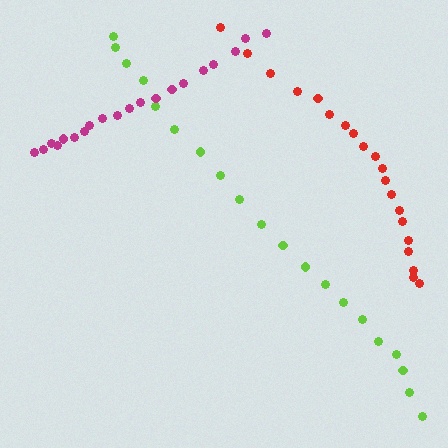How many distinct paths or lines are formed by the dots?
There are 3 distinct paths.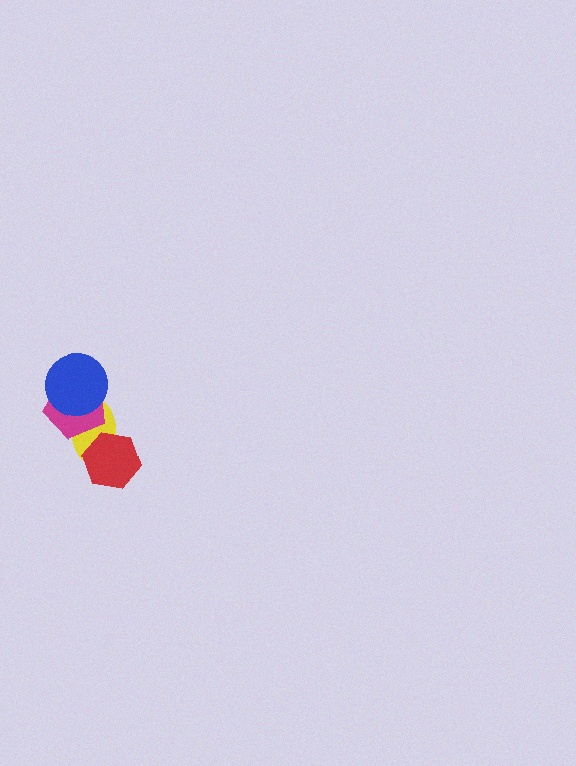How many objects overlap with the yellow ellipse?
3 objects overlap with the yellow ellipse.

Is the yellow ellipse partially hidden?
Yes, it is partially covered by another shape.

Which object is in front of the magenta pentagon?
The blue circle is in front of the magenta pentagon.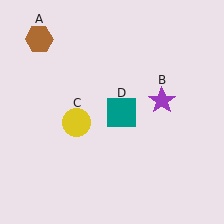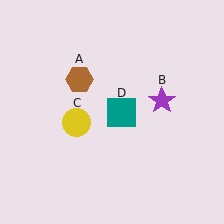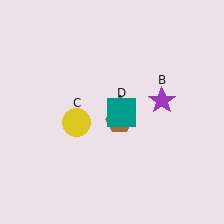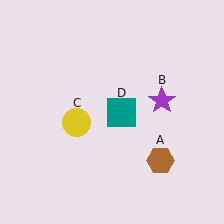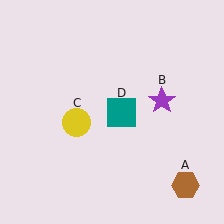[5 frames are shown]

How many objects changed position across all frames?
1 object changed position: brown hexagon (object A).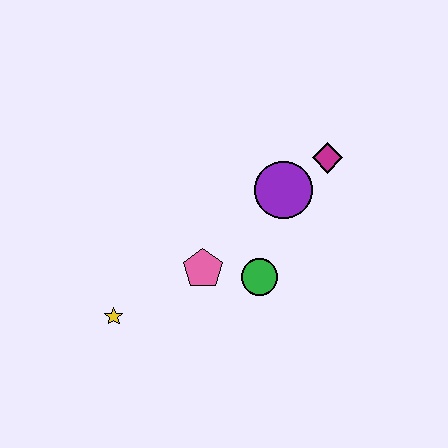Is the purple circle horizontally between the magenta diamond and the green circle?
Yes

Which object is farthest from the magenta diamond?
The yellow star is farthest from the magenta diamond.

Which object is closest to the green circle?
The pink pentagon is closest to the green circle.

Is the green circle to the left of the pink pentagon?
No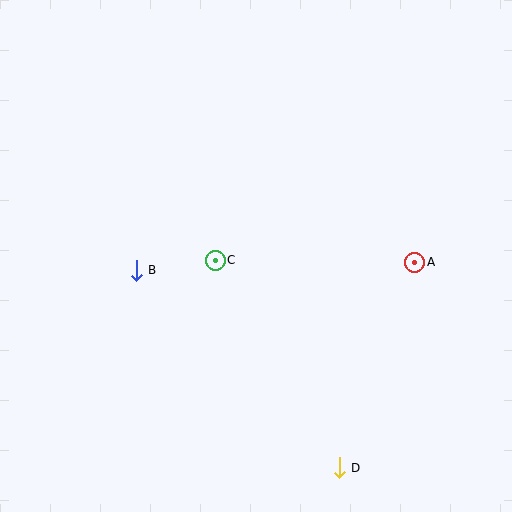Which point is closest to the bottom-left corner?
Point B is closest to the bottom-left corner.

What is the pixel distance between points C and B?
The distance between C and B is 79 pixels.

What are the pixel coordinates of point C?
Point C is at (215, 260).